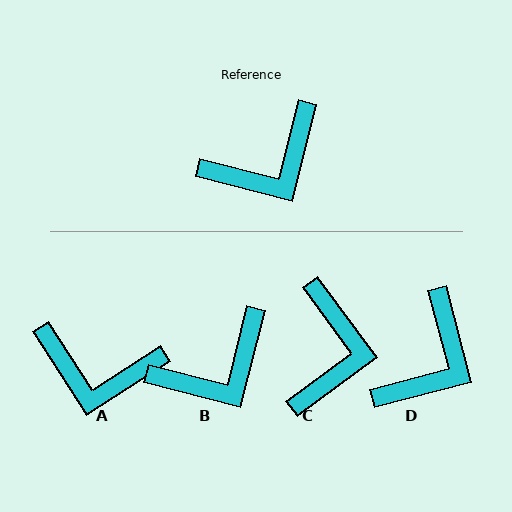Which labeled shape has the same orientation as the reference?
B.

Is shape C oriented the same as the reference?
No, it is off by about 51 degrees.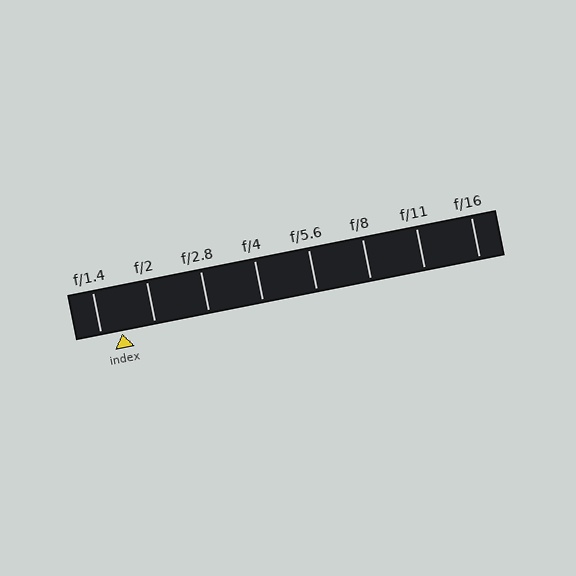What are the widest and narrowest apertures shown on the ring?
The widest aperture shown is f/1.4 and the narrowest is f/16.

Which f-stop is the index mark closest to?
The index mark is closest to f/1.4.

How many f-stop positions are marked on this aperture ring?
There are 8 f-stop positions marked.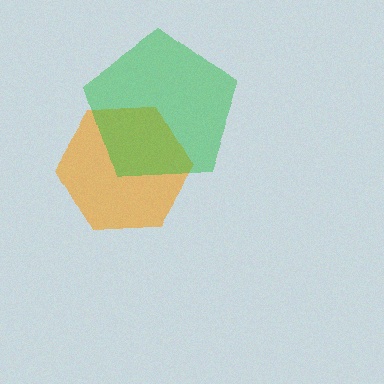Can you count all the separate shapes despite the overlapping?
Yes, there are 2 separate shapes.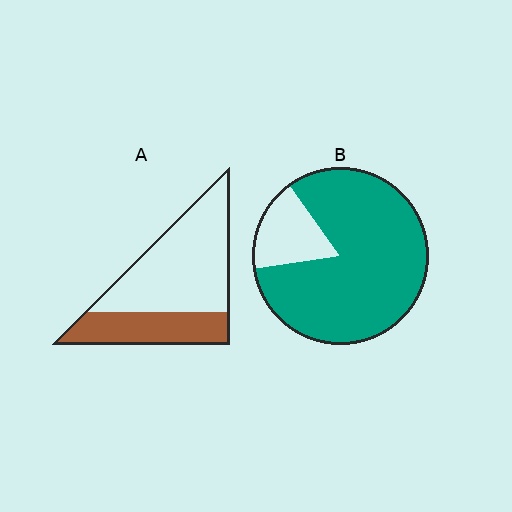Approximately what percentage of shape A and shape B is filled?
A is approximately 35% and B is approximately 85%.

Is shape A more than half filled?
No.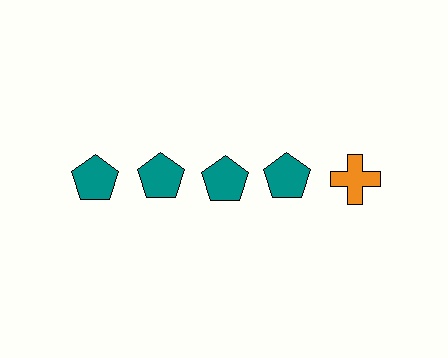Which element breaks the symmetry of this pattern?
The orange cross in the top row, rightmost column breaks the symmetry. All other shapes are teal pentagons.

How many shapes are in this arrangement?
There are 5 shapes arranged in a grid pattern.